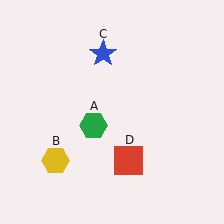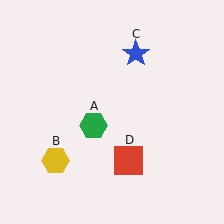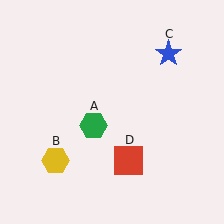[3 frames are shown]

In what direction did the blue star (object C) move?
The blue star (object C) moved right.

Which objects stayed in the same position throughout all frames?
Green hexagon (object A) and yellow hexagon (object B) and red square (object D) remained stationary.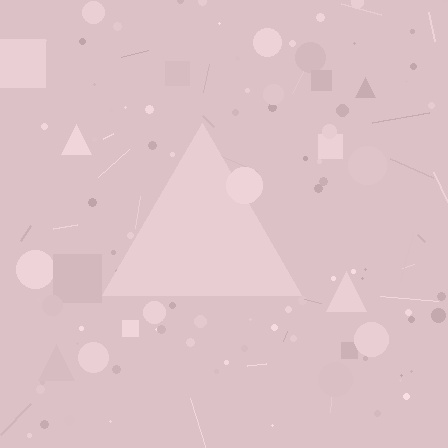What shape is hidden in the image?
A triangle is hidden in the image.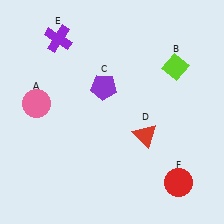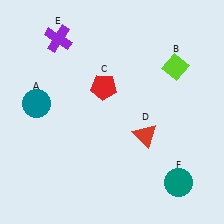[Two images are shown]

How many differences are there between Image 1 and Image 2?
There are 3 differences between the two images.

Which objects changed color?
A changed from pink to teal. C changed from purple to red. F changed from red to teal.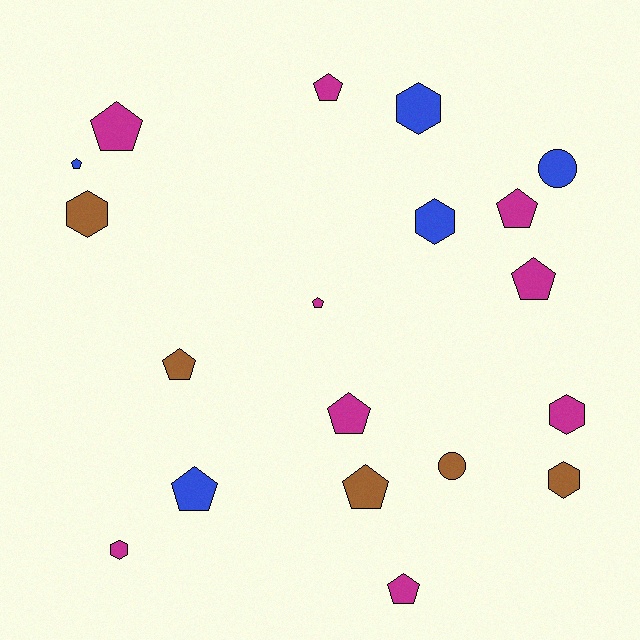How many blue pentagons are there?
There are 2 blue pentagons.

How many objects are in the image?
There are 19 objects.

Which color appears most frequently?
Magenta, with 9 objects.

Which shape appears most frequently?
Pentagon, with 11 objects.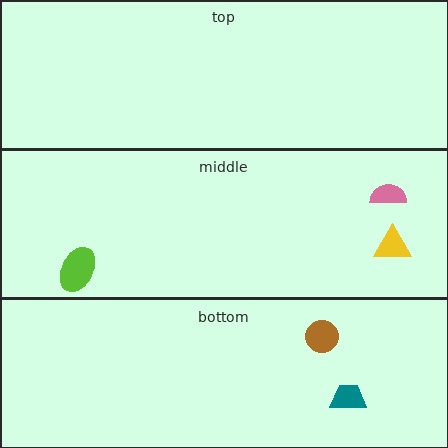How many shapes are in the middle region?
3.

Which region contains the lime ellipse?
The middle region.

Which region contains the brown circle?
The bottom region.